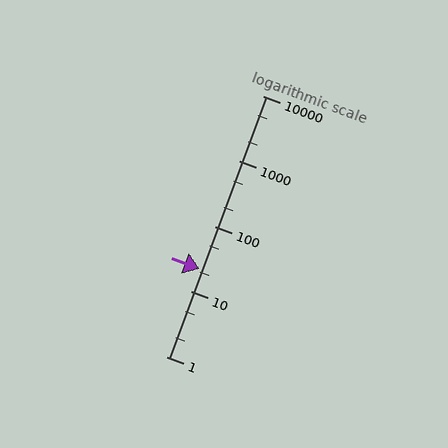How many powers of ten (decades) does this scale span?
The scale spans 4 decades, from 1 to 10000.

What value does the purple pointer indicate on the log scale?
The pointer indicates approximately 22.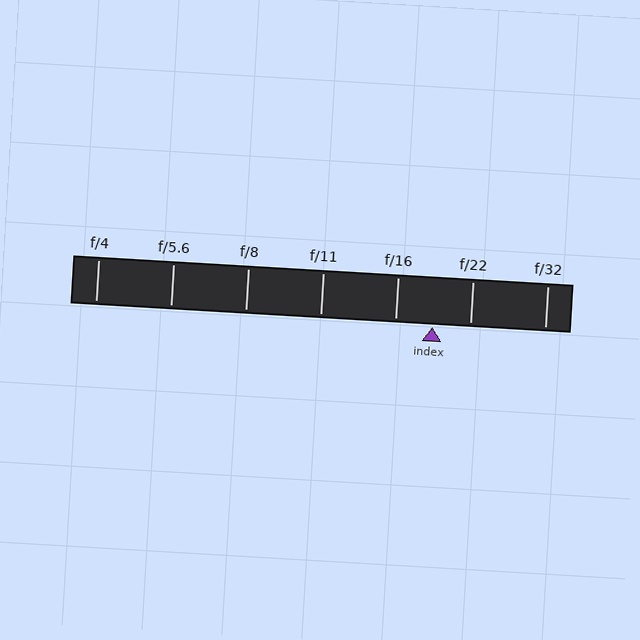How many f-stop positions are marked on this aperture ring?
There are 7 f-stop positions marked.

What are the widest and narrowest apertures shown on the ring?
The widest aperture shown is f/4 and the narrowest is f/32.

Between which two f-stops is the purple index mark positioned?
The index mark is between f/16 and f/22.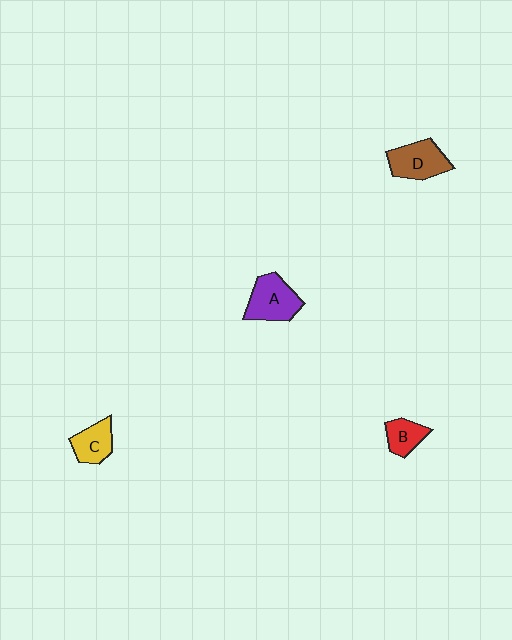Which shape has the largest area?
Shape A (purple).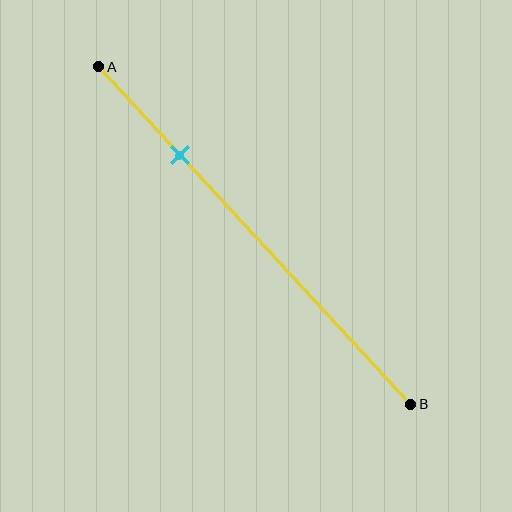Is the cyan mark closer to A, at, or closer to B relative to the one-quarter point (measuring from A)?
The cyan mark is approximately at the one-quarter point of segment AB.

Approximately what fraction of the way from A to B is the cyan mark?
The cyan mark is approximately 25% of the way from A to B.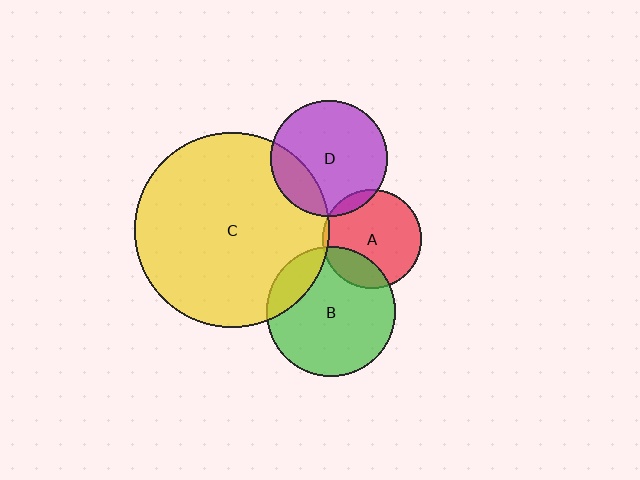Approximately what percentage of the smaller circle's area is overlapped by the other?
Approximately 5%.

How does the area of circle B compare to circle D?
Approximately 1.2 times.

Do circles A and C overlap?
Yes.